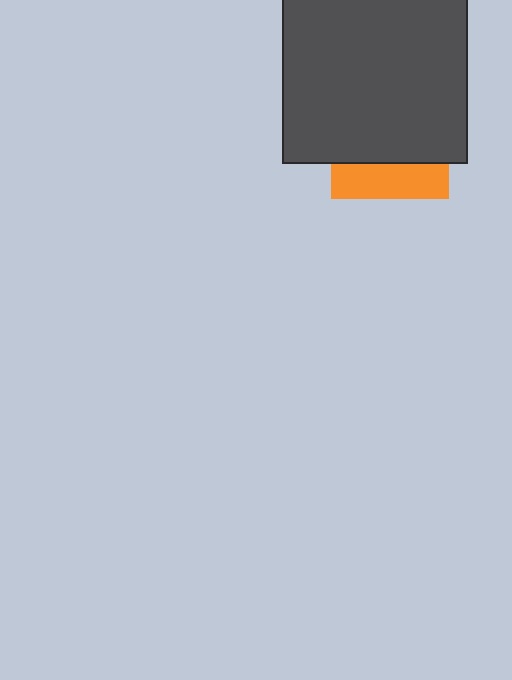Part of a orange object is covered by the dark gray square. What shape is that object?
It is a square.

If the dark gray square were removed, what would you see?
You would see the complete orange square.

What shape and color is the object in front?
The object in front is a dark gray square.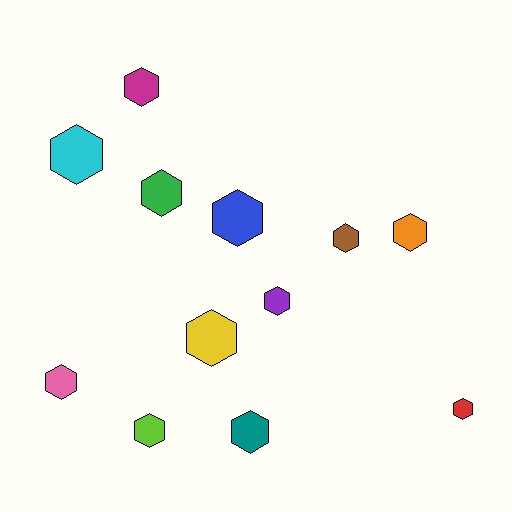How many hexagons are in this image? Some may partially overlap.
There are 12 hexagons.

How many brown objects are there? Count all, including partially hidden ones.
There is 1 brown object.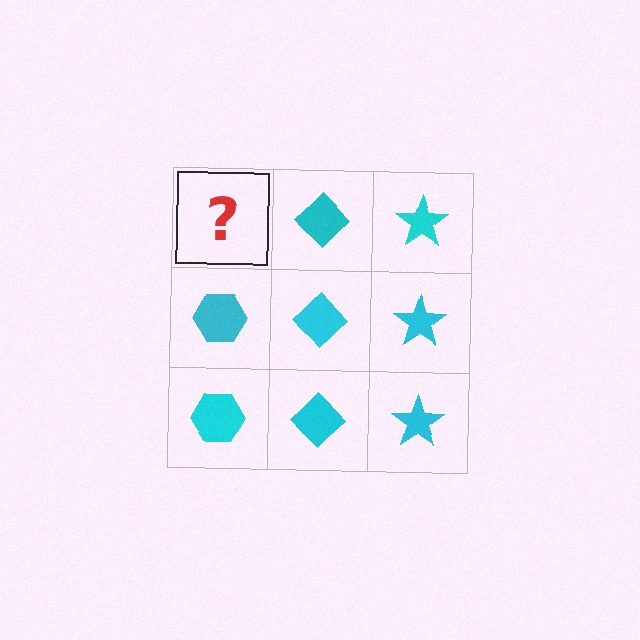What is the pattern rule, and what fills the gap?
The rule is that each column has a consistent shape. The gap should be filled with a cyan hexagon.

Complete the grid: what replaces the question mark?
The question mark should be replaced with a cyan hexagon.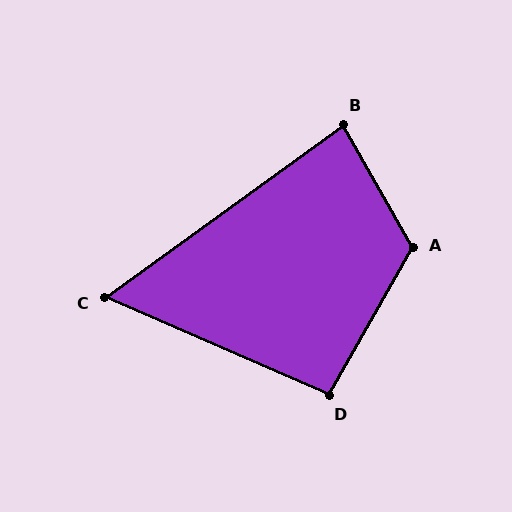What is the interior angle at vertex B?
Approximately 84 degrees (acute).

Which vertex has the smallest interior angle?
C, at approximately 59 degrees.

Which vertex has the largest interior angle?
A, at approximately 121 degrees.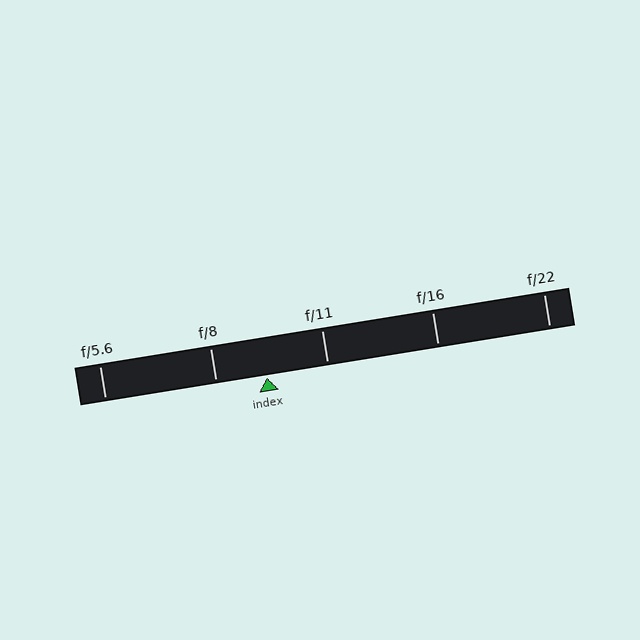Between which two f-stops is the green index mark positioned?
The index mark is between f/8 and f/11.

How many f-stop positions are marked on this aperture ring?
There are 5 f-stop positions marked.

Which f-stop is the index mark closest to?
The index mark is closest to f/8.